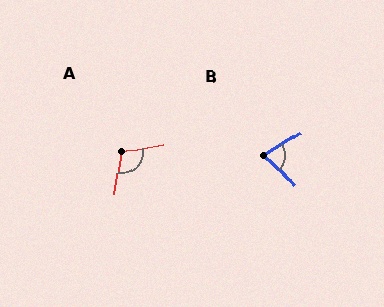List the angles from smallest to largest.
B (74°), A (109°).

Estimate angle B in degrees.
Approximately 74 degrees.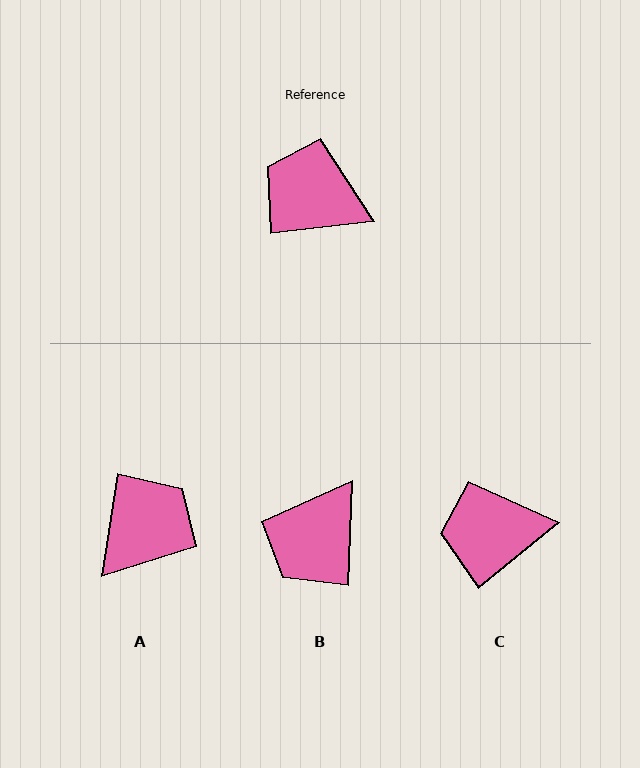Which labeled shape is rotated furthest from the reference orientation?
A, about 106 degrees away.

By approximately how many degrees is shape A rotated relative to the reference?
Approximately 106 degrees clockwise.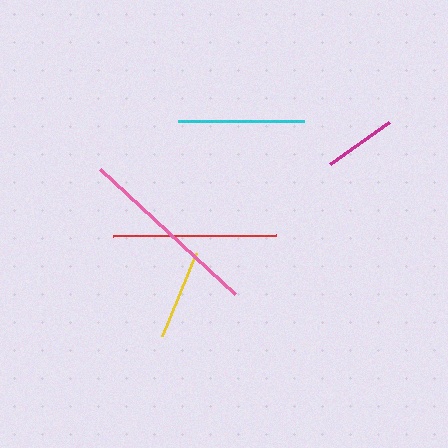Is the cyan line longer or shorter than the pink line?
The pink line is longer than the cyan line.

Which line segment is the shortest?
The magenta line is the shortest at approximately 73 pixels.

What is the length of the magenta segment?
The magenta segment is approximately 73 pixels long.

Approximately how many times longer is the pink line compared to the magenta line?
The pink line is approximately 2.5 times the length of the magenta line.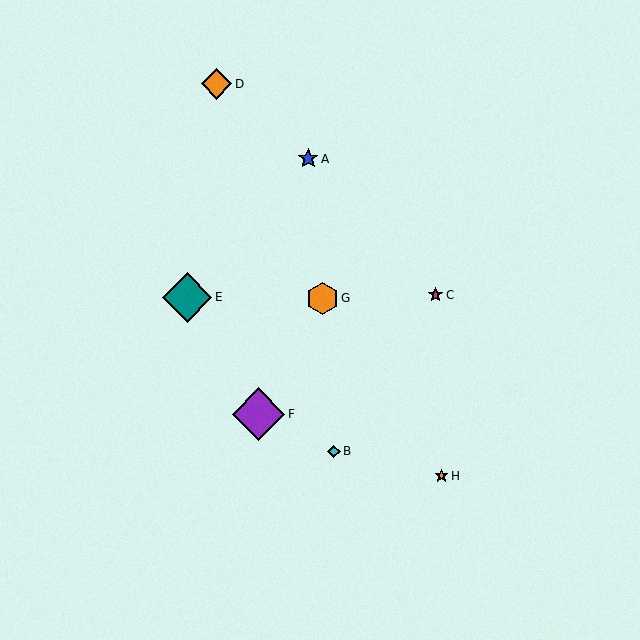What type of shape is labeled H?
Shape H is an orange star.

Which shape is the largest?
The purple diamond (labeled F) is the largest.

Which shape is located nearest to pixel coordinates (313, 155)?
The blue star (labeled A) at (308, 159) is nearest to that location.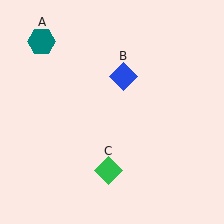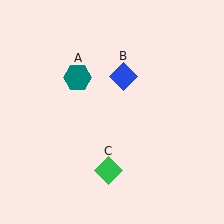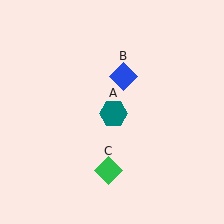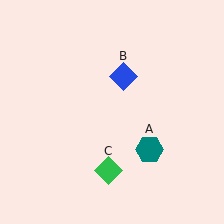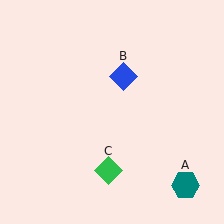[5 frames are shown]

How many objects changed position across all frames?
1 object changed position: teal hexagon (object A).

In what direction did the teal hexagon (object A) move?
The teal hexagon (object A) moved down and to the right.